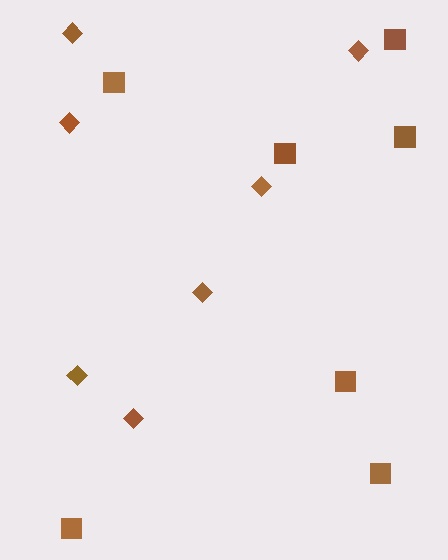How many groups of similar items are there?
There are 2 groups: one group of diamonds (7) and one group of squares (7).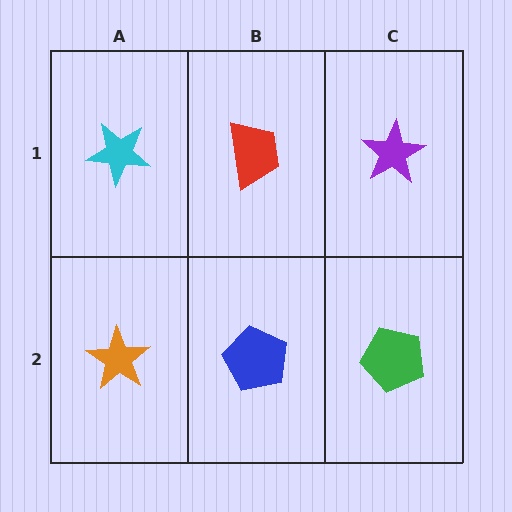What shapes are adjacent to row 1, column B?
A blue pentagon (row 2, column B), a cyan star (row 1, column A), a purple star (row 1, column C).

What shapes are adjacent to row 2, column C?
A purple star (row 1, column C), a blue pentagon (row 2, column B).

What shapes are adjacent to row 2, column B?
A red trapezoid (row 1, column B), an orange star (row 2, column A), a green pentagon (row 2, column C).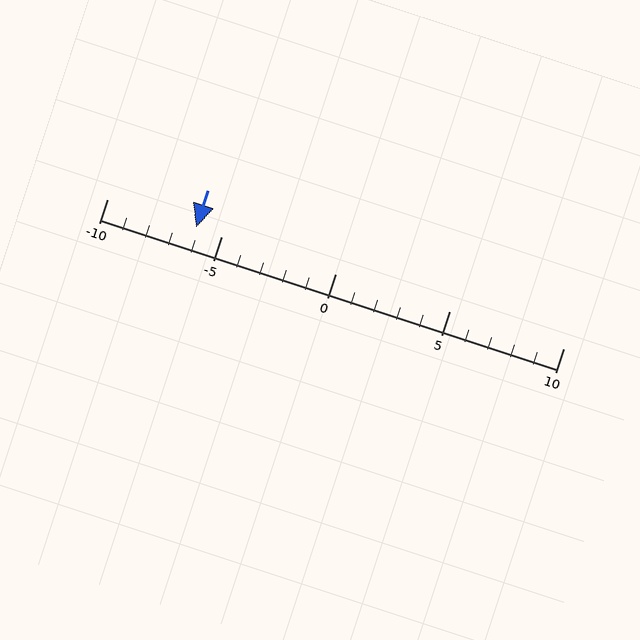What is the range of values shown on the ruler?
The ruler shows values from -10 to 10.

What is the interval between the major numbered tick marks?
The major tick marks are spaced 5 units apart.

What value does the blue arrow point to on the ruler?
The blue arrow points to approximately -6.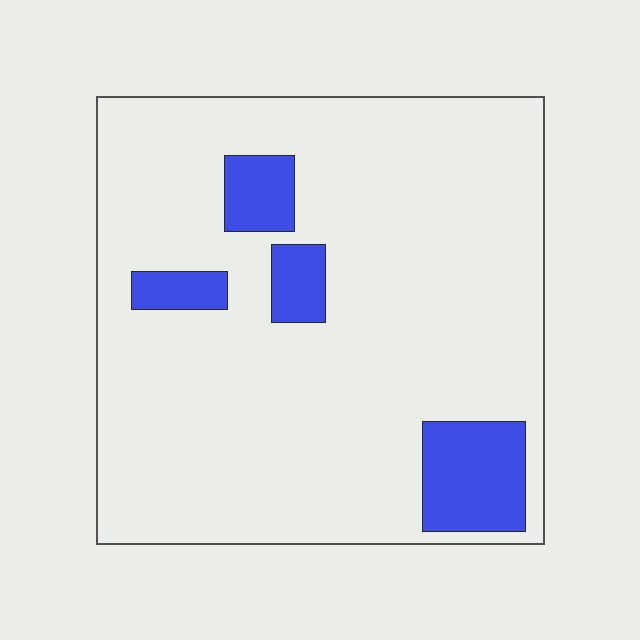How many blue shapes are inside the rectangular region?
4.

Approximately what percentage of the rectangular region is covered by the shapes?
Approximately 10%.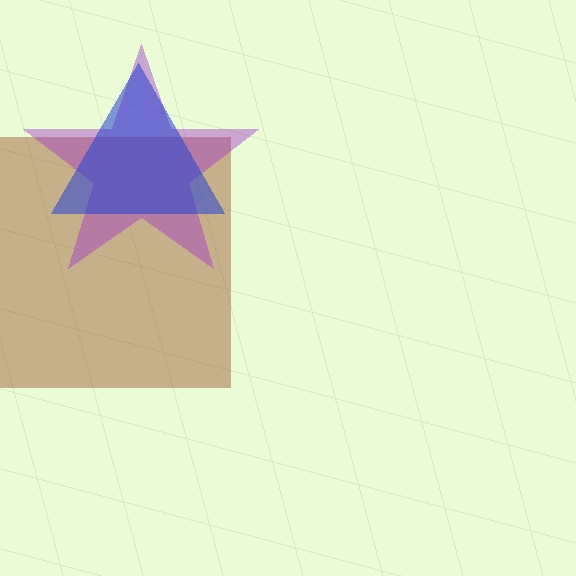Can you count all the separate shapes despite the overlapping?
Yes, there are 3 separate shapes.